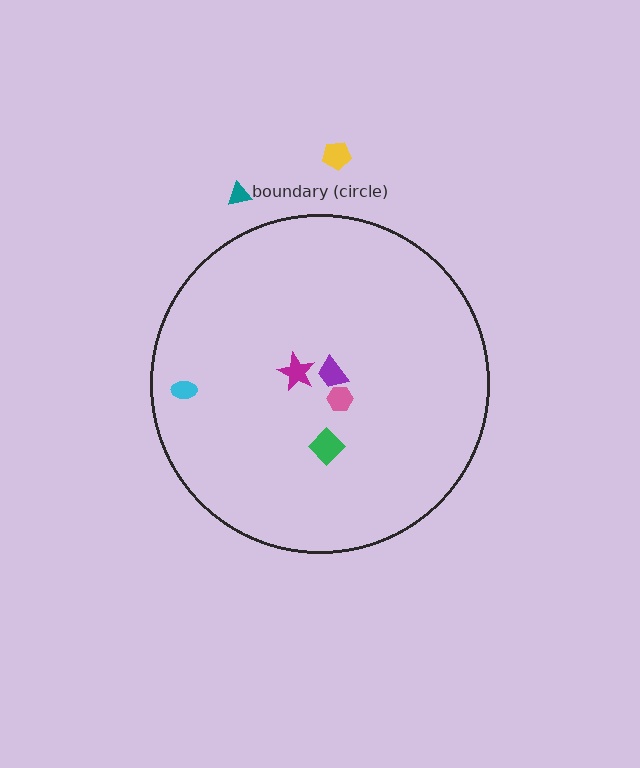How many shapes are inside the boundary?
5 inside, 2 outside.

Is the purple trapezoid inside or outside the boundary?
Inside.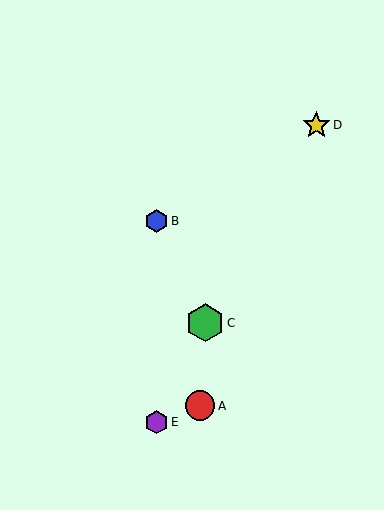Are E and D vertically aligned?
No, E is at x≈157 and D is at x≈316.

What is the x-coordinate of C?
Object C is at x≈205.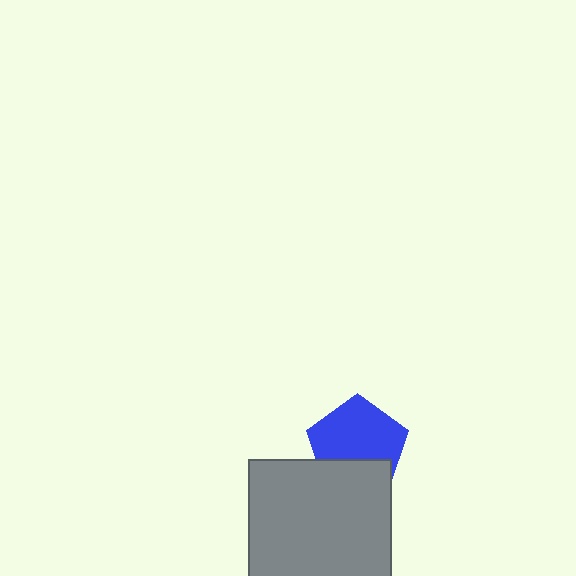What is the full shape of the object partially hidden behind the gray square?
The partially hidden object is a blue pentagon.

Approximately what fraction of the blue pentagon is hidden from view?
Roughly 31% of the blue pentagon is hidden behind the gray square.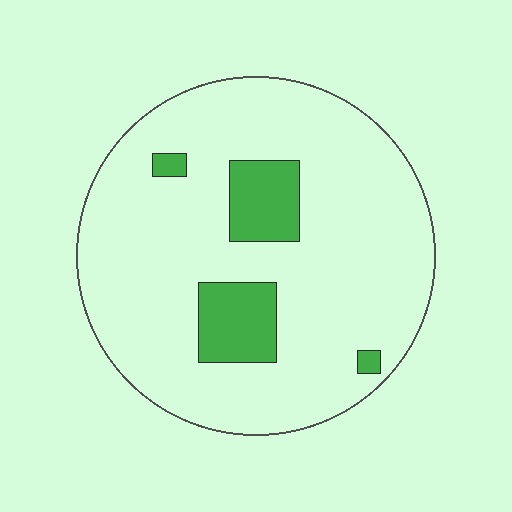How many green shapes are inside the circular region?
4.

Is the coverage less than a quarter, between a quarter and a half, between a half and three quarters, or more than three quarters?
Less than a quarter.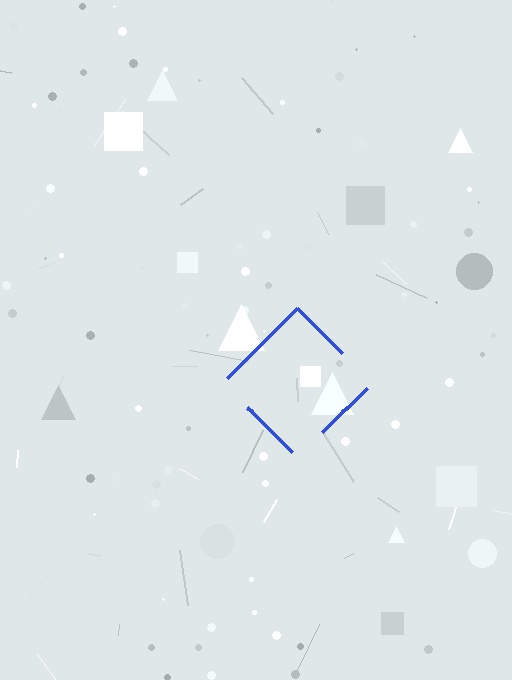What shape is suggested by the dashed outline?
The dashed outline suggests a diamond.